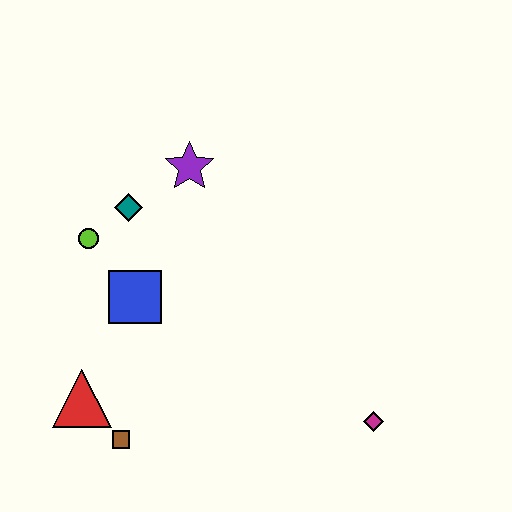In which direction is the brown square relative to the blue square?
The brown square is below the blue square.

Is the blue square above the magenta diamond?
Yes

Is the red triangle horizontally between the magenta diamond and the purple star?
No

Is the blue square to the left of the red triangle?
No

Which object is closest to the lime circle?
The teal diamond is closest to the lime circle.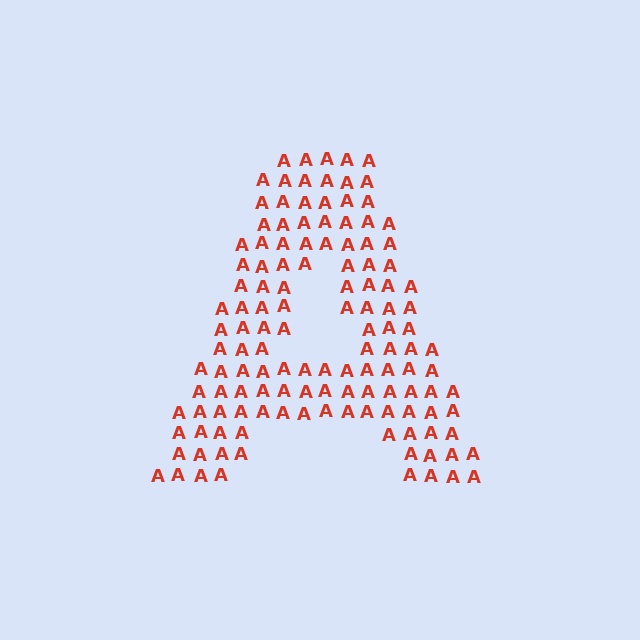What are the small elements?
The small elements are letter A's.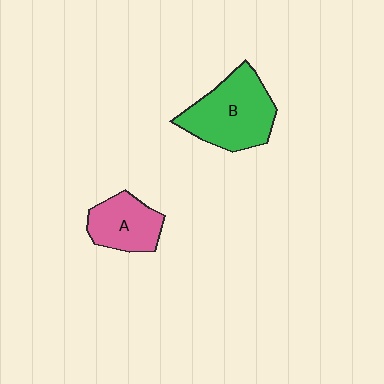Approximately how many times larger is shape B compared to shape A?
Approximately 1.6 times.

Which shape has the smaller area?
Shape A (pink).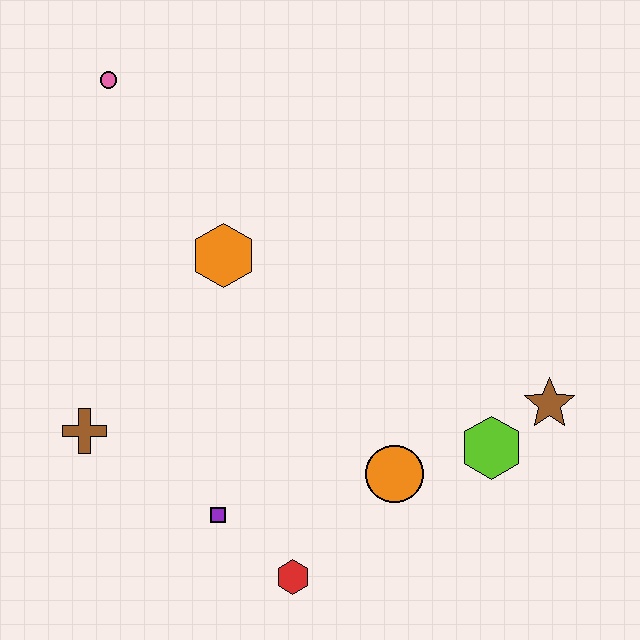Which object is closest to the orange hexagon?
The pink circle is closest to the orange hexagon.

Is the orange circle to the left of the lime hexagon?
Yes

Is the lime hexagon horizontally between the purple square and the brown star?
Yes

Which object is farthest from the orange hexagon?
The brown star is farthest from the orange hexagon.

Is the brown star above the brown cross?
Yes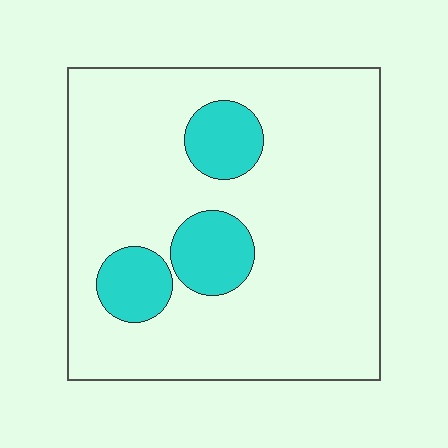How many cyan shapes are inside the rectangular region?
3.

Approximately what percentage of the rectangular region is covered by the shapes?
Approximately 15%.